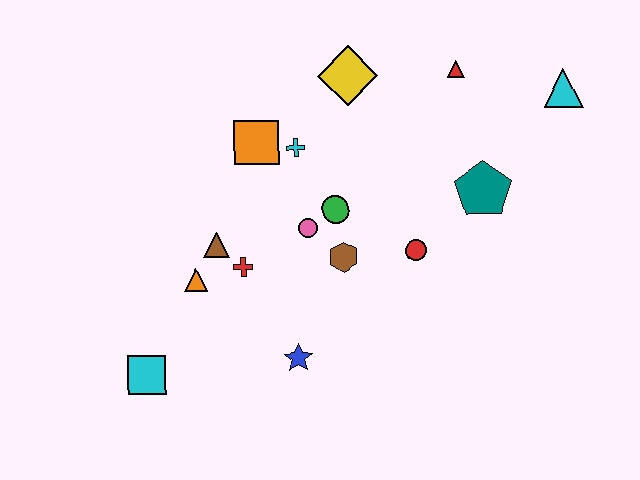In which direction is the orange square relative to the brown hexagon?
The orange square is above the brown hexagon.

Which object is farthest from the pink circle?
The cyan triangle is farthest from the pink circle.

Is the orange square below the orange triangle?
No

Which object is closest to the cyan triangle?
The red triangle is closest to the cyan triangle.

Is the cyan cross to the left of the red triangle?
Yes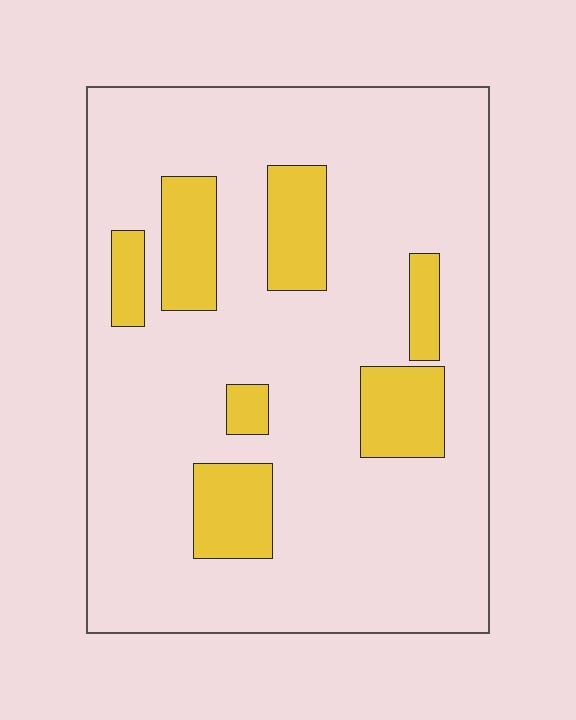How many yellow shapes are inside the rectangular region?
7.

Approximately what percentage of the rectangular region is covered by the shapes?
Approximately 20%.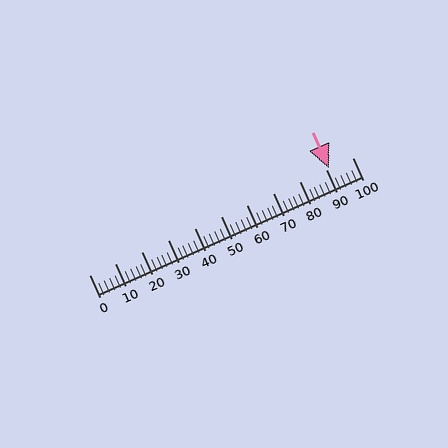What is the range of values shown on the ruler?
The ruler shows values from 0 to 100.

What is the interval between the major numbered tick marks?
The major tick marks are spaced 10 units apart.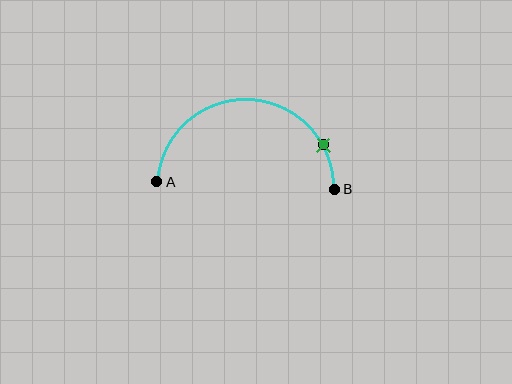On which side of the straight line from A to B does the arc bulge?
The arc bulges above the straight line connecting A and B.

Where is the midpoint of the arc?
The arc midpoint is the point on the curve farthest from the straight line joining A and B. It sits above that line.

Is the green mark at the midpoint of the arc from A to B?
No. The green mark lies on the arc but is closer to endpoint B. The arc midpoint would be at the point on the curve equidistant along the arc from both A and B.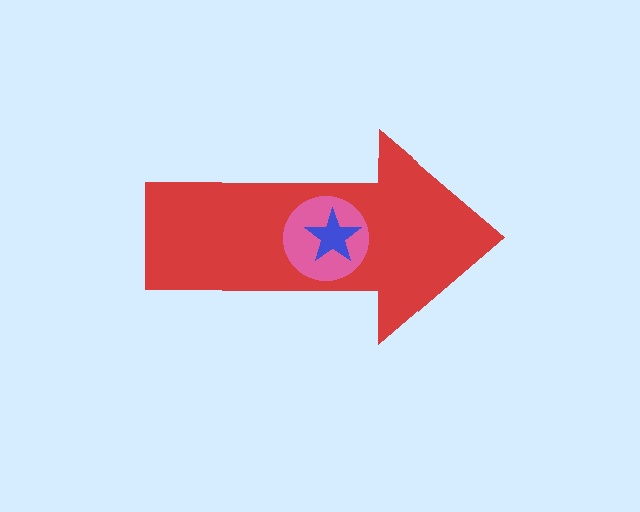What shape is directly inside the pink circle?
The blue star.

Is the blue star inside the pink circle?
Yes.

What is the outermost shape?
The red arrow.